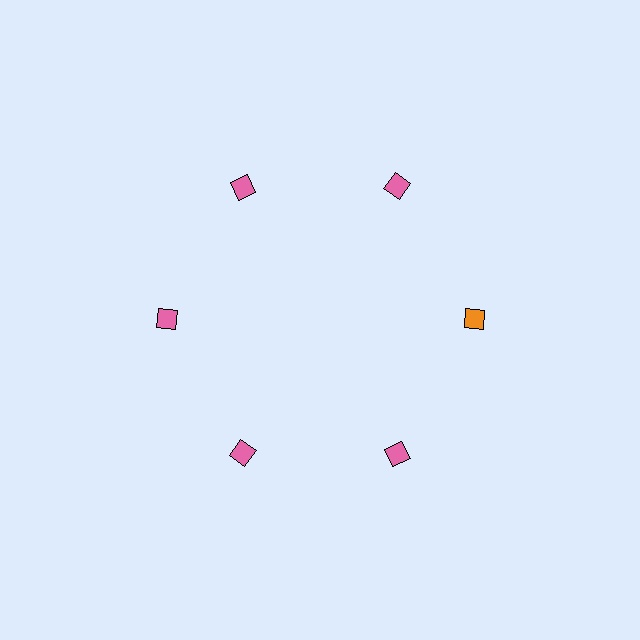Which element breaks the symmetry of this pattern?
The orange diamond at roughly the 3 o'clock position breaks the symmetry. All other shapes are pink diamonds.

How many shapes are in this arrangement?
There are 6 shapes arranged in a ring pattern.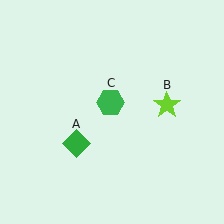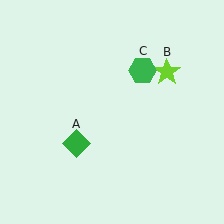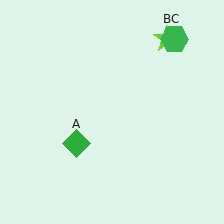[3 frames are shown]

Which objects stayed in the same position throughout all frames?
Green diamond (object A) remained stationary.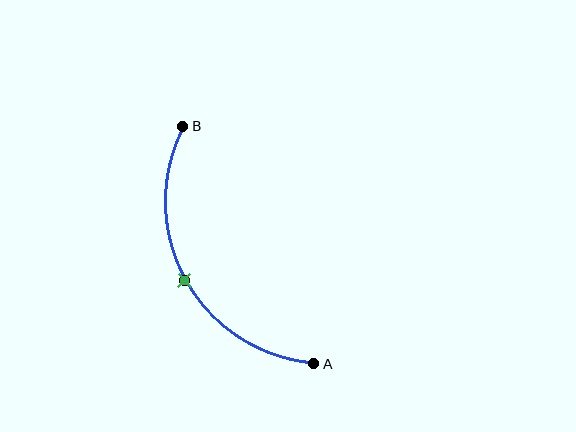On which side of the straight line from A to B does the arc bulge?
The arc bulges to the left of the straight line connecting A and B.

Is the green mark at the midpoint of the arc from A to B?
Yes. The green mark lies on the arc at equal arc-length from both A and B — it is the arc midpoint.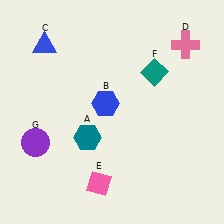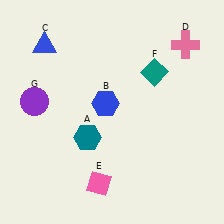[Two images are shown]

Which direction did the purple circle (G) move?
The purple circle (G) moved up.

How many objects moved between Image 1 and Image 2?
1 object moved between the two images.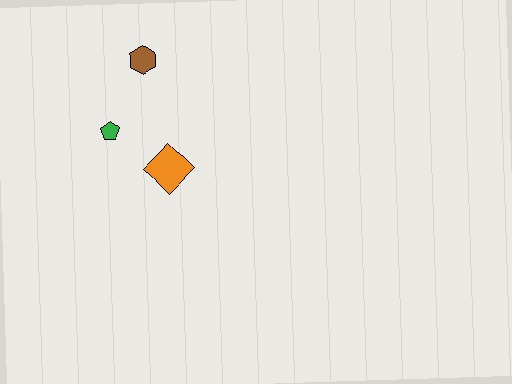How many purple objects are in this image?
There are no purple objects.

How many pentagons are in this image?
There is 1 pentagon.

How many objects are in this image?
There are 3 objects.